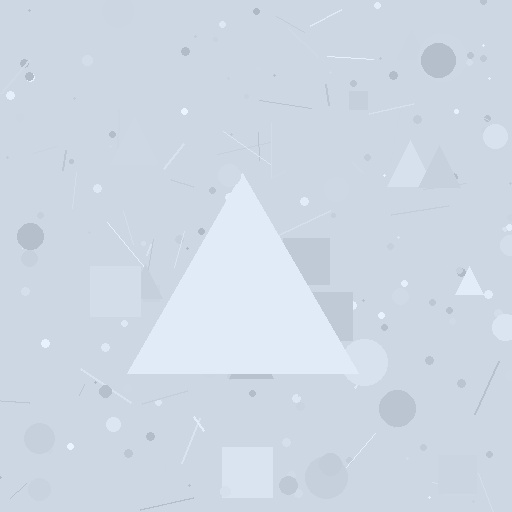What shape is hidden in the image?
A triangle is hidden in the image.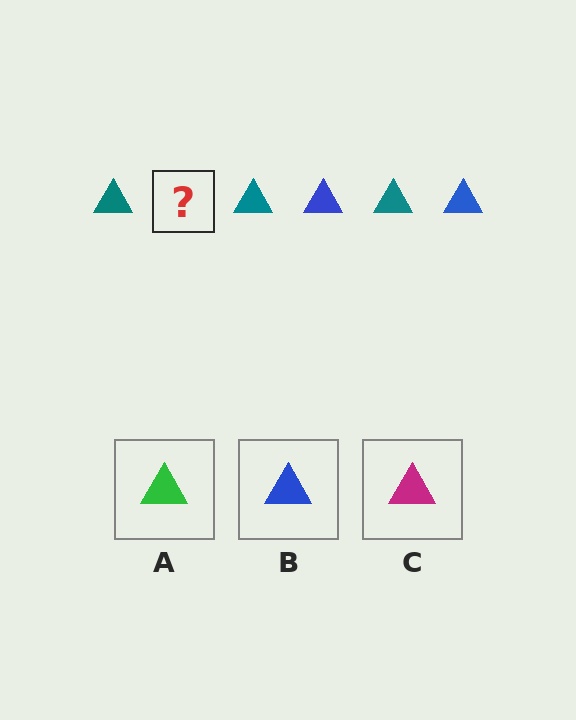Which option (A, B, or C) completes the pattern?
B.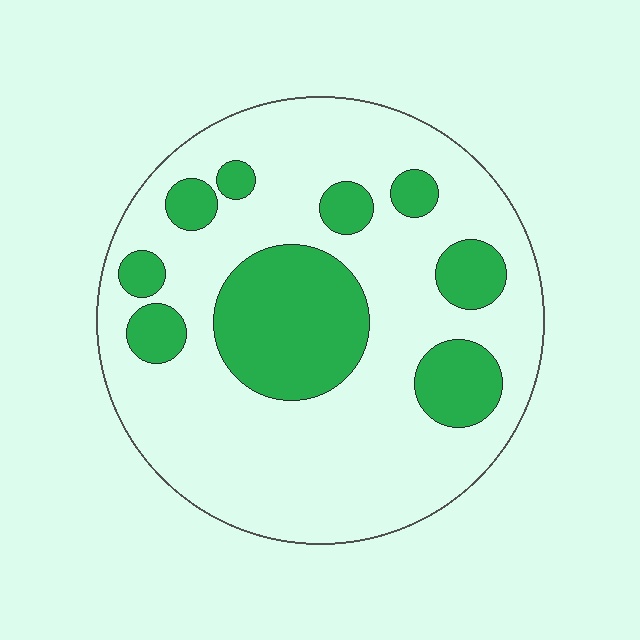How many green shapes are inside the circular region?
9.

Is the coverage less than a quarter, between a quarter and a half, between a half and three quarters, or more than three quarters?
Between a quarter and a half.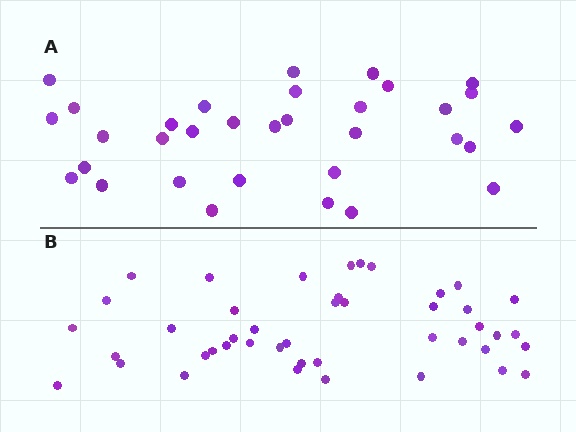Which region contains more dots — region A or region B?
Region B (the bottom region) has more dots.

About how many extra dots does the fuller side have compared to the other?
Region B has roughly 12 or so more dots than region A.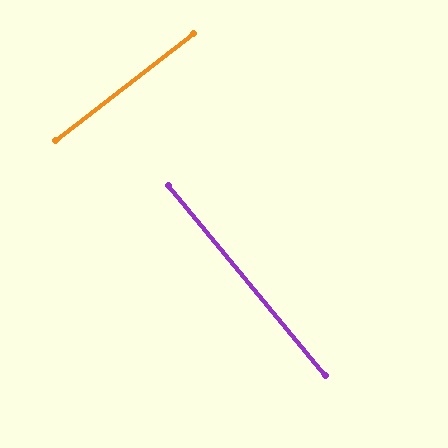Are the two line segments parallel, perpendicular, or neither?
Perpendicular — they meet at approximately 88°.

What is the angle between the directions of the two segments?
Approximately 88 degrees.